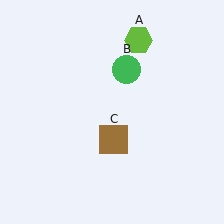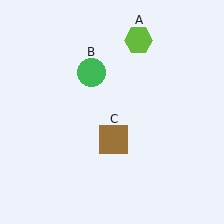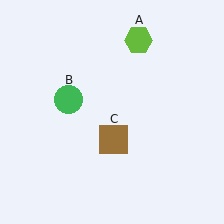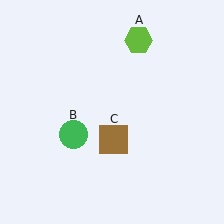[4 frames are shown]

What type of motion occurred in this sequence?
The green circle (object B) rotated counterclockwise around the center of the scene.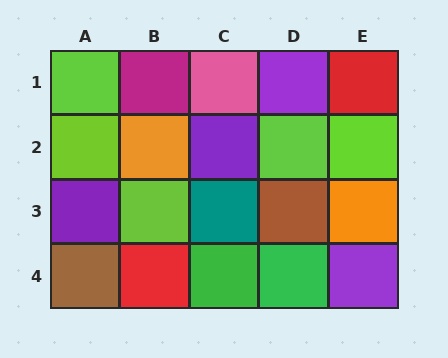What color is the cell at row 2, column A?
Lime.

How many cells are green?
2 cells are green.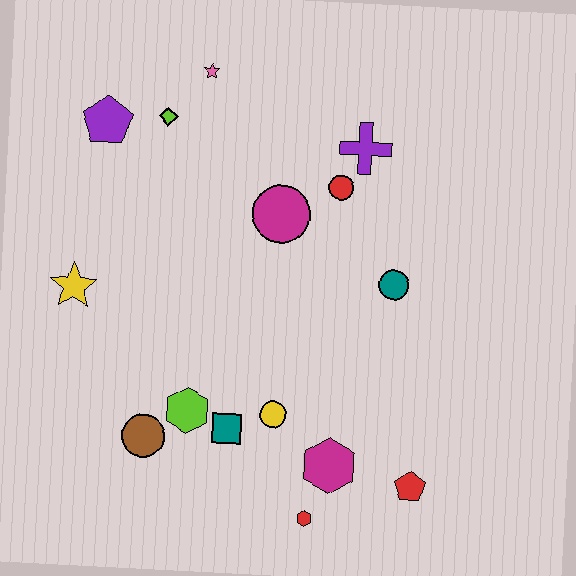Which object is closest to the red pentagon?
The magenta hexagon is closest to the red pentagon.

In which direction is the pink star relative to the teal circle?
The pink star is above the teal circle.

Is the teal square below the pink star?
Yes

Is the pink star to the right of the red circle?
No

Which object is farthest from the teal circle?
The purple pentagon is farthest from the teal circle.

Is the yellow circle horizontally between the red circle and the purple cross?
No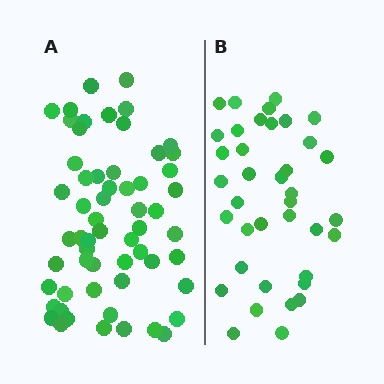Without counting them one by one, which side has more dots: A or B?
Region A (the left region) has more dots.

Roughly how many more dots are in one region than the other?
Region A has approximately 20 more dots than region B.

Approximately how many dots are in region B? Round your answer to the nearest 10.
About 40 dots. (The exact count is 38, which rounds to 40.)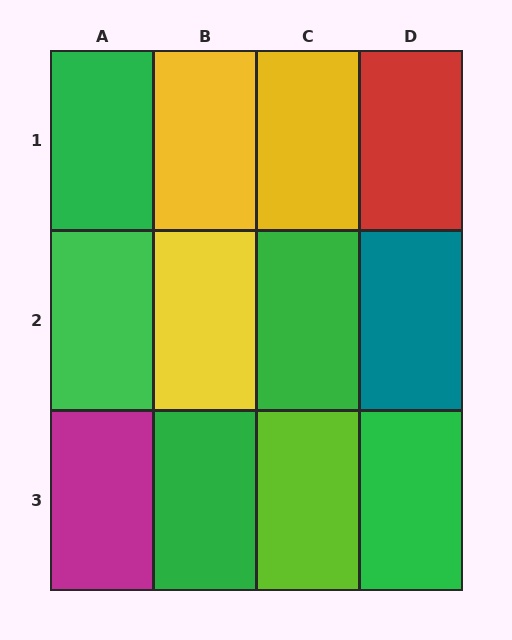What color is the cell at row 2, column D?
Teal.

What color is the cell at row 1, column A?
Green.